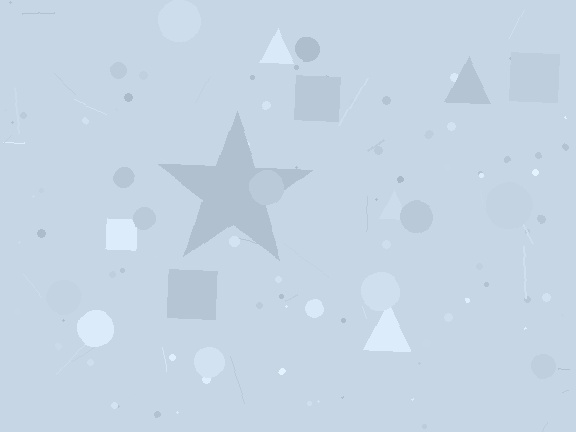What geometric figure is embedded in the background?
A star is embedded in the background.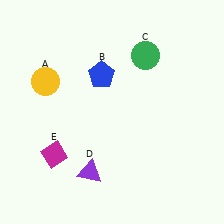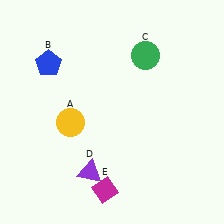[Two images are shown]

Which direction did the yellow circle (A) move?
The yellow circle (A) moved down.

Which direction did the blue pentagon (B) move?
The blue pentagon (B) moved left.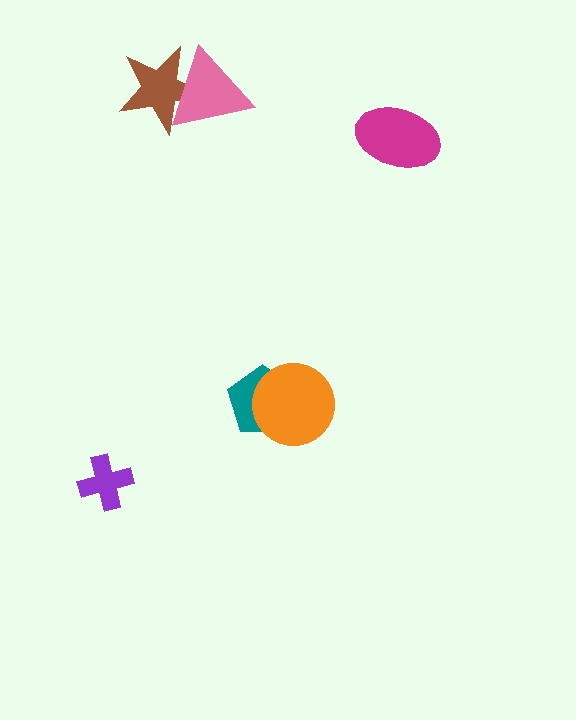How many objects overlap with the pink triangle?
1 object overlaps with the pink triangle.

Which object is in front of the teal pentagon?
The orange circle is in front of the teal pentagon.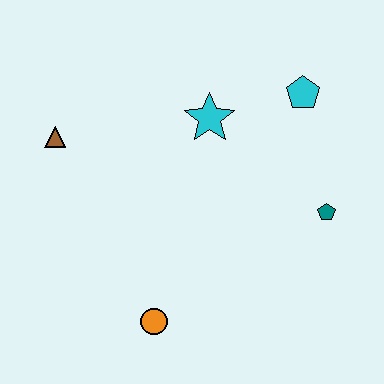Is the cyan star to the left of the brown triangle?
No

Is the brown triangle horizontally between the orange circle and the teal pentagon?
No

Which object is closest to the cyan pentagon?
The cyan star is closest to the cyan pentagon.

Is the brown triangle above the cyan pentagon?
No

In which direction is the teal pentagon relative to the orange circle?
The teal pentagon is to the right of the orange circle.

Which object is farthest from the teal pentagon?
The brown triangle is farthest from the teal pentagon.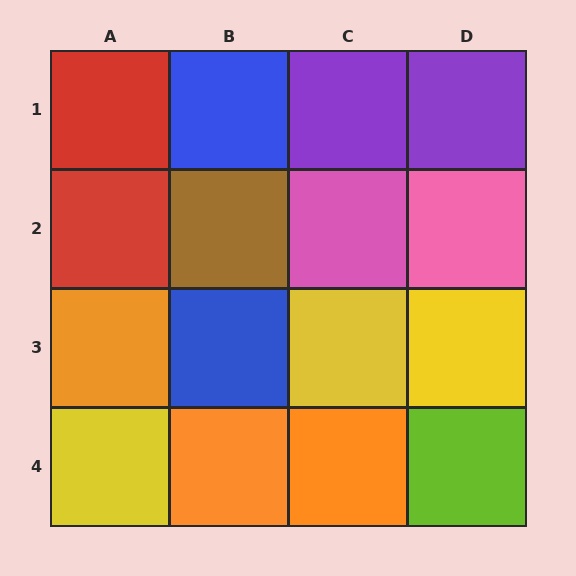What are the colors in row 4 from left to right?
Yellow, orange, orange, lime.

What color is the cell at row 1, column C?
Purple.